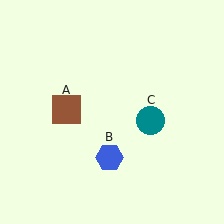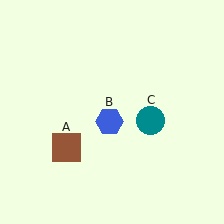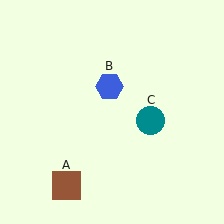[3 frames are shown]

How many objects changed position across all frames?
2 objects changed position: brown square (object A), blue hexagon (object B).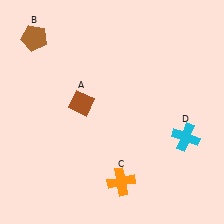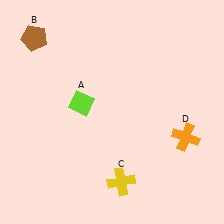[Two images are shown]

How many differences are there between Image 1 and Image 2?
There are 3 differences between the two images.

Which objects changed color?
A changed from brown to lime. C changed from orange to yellow. D changed from cyan to orange.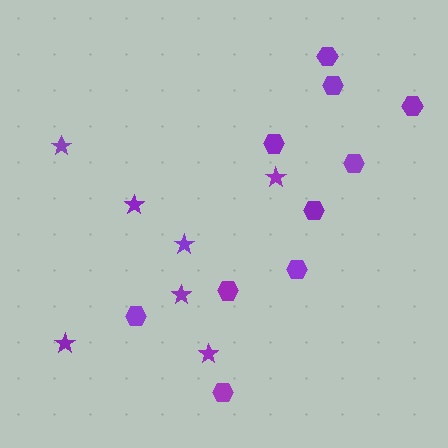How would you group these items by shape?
There are 2 groups: one group of stars (7) and one group of hexagons (10).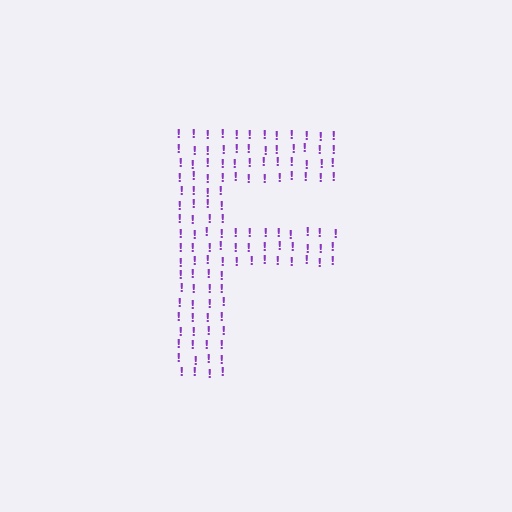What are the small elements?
The small elements are exclamation marks.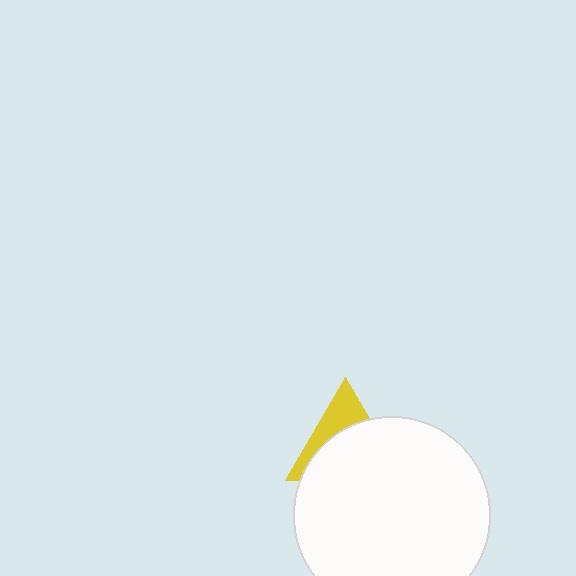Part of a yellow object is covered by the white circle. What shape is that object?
It is a triangle.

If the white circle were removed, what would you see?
You would see the complete yellow triangle.